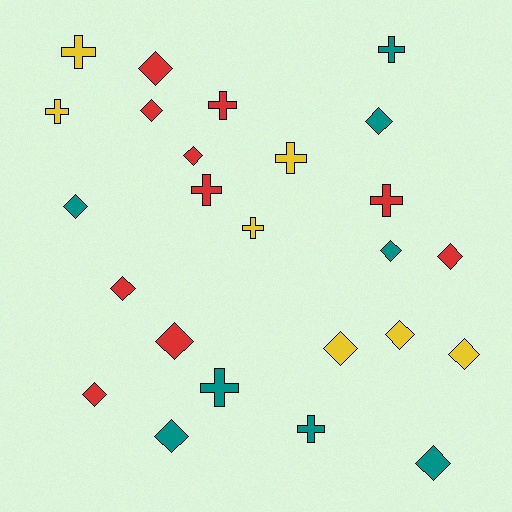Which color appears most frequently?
Red, with 10 objects.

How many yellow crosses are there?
There are 4 yellow crosses.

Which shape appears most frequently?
Diamond, with 15 objects.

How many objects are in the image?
There are 25 objects.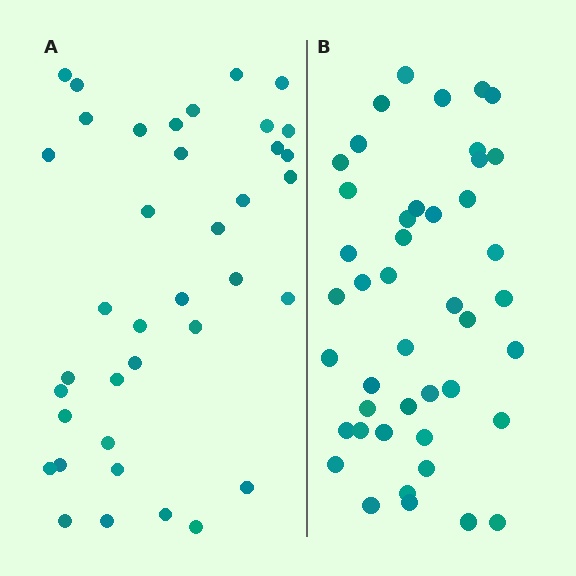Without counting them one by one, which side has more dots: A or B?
Region B (the right region) has more dots.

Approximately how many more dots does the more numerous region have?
Region B has about 6 more dots than region A.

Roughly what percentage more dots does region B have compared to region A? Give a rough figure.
About 15% more.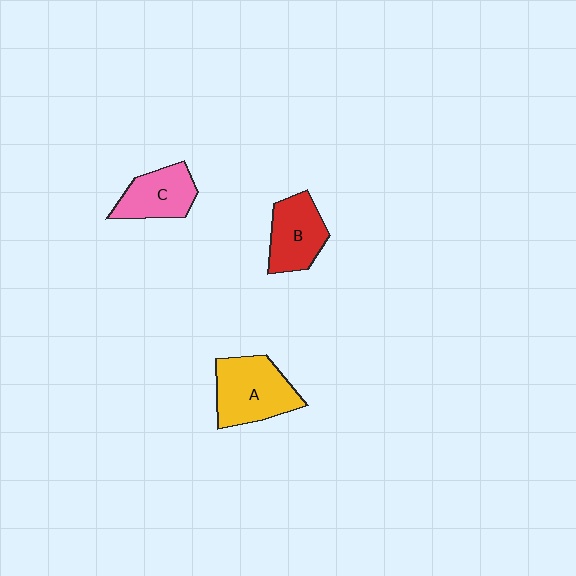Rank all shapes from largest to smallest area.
From largest to smallest: A (yellow), B (red), C (pink).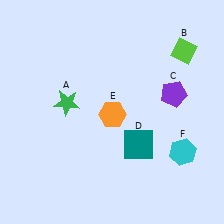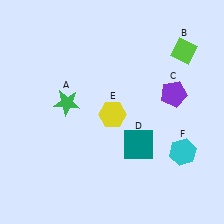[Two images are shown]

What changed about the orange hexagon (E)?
In Image 1, E is orange. In Image 2, it changed to yellow.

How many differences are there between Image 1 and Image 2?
There is 1 difference between the two images.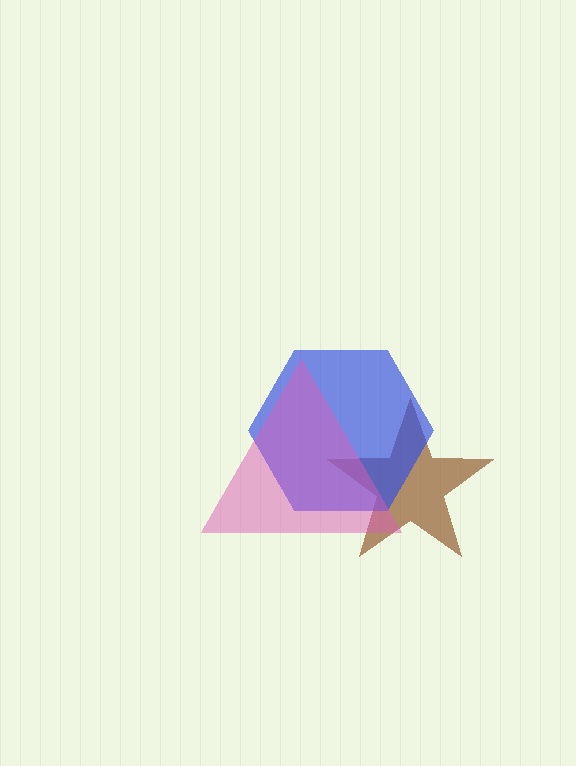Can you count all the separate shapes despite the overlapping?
Yes, there are 3 separate shapes.